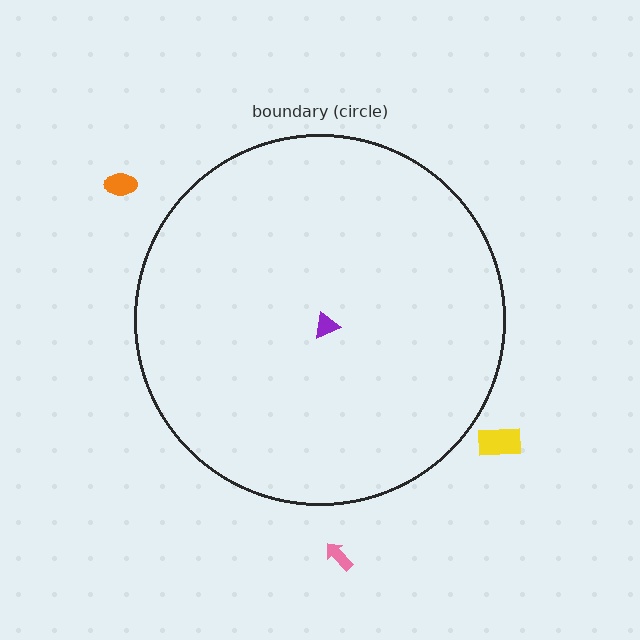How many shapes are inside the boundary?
1 inside, 3 outside.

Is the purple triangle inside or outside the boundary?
Inside.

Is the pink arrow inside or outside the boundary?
Outside.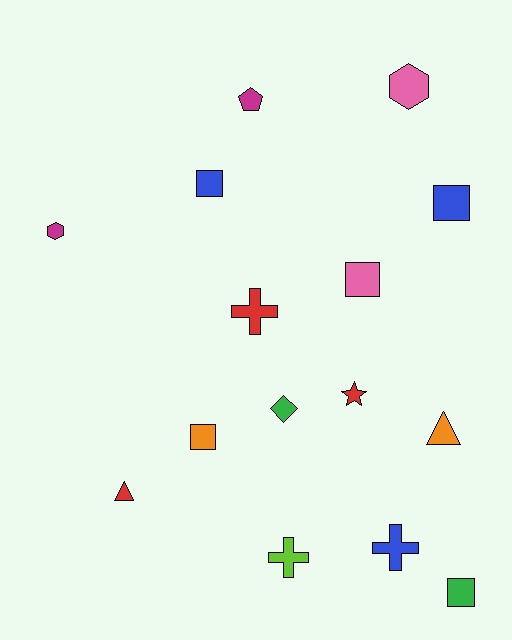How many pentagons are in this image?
There is 1 pentagon.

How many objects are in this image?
There are 15 objects.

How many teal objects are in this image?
There are no teal objects.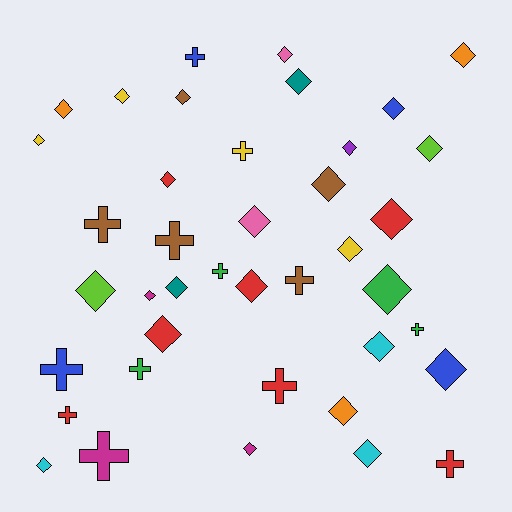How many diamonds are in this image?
There are 27 diamonds.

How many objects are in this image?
There are 40 objects.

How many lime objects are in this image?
There are 2 lime objects.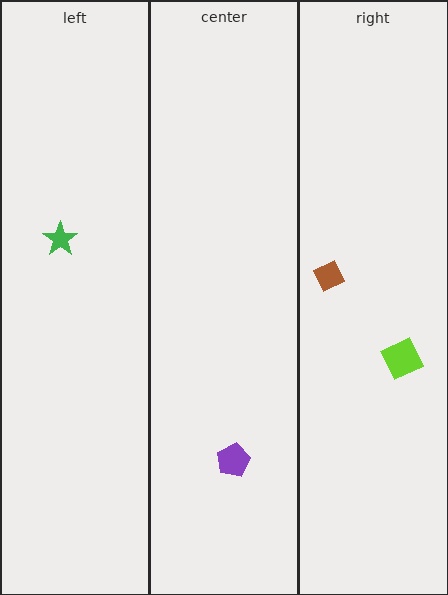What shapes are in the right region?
The lime square, the brown diamond.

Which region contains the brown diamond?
The right region.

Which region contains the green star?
The left region.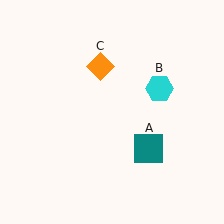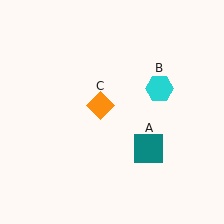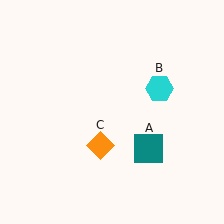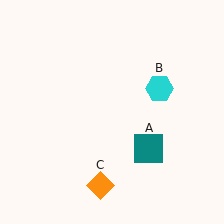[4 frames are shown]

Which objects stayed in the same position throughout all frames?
Teal square (object A) and cyan hexagon (object B) remained stationary.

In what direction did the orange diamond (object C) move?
The orange diamond (object C) moved down.